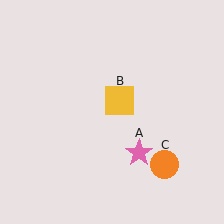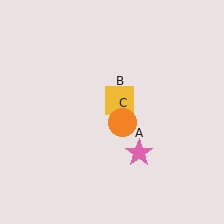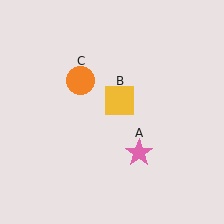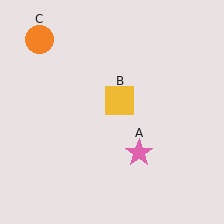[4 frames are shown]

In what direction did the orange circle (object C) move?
The orange circle (object C) moved up and to the left.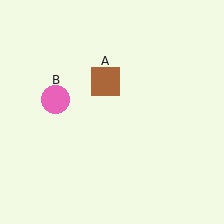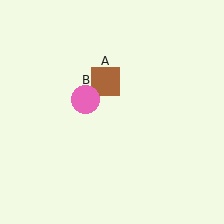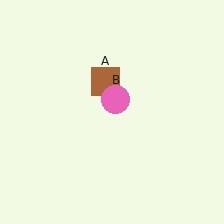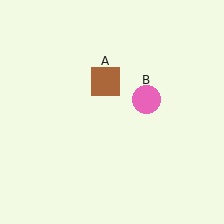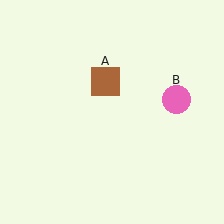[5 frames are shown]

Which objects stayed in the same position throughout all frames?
Brown square (object A) remained stationary.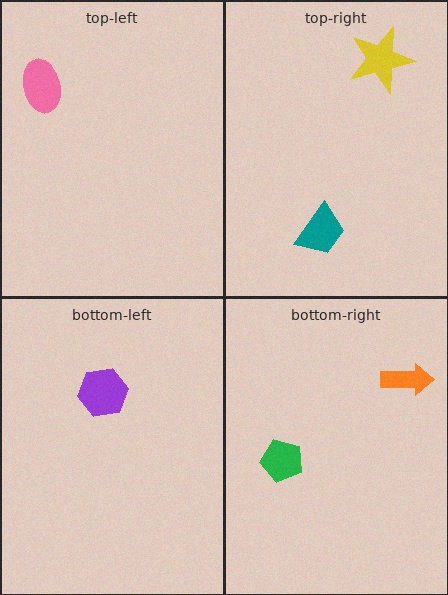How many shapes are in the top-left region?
1.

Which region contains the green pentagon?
The bottom-right region.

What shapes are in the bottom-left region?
The purple hexagon.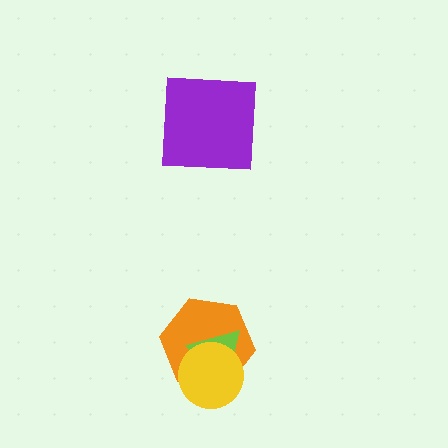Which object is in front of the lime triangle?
The yellow circle is in front of the lime triangle.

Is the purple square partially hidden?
No, no other shape covers it.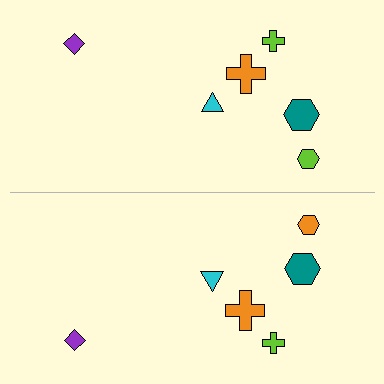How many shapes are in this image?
There are 12 shapes in this image.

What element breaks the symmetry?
The orange hexagon on the bottom side breaks the symmetry — its mirror counterpart is lime.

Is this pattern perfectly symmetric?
No, the pattern is not perfectly symmetric. The orange hexagon on the bottom side breaks the symmetry — its mirror counterpart is lime.